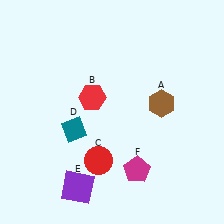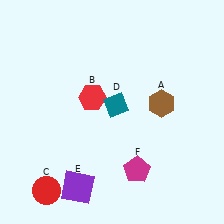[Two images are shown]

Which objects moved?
The objects that moved are: the red circle (C), the teal diamond (D).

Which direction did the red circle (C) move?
The red circle (C) moved left.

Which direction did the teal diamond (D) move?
The teal diamond (D) moved right.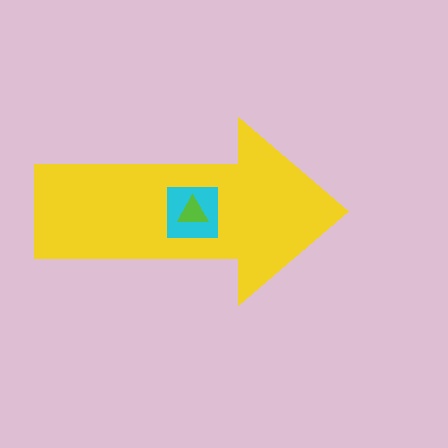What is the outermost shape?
The yellow arrow.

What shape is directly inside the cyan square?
The lime triangle.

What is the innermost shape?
The lime triangle.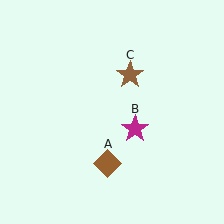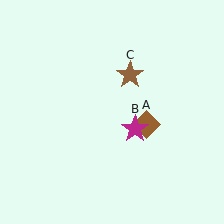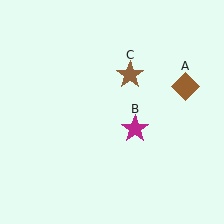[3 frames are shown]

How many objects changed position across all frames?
1 object changed position: brown diamond (object A).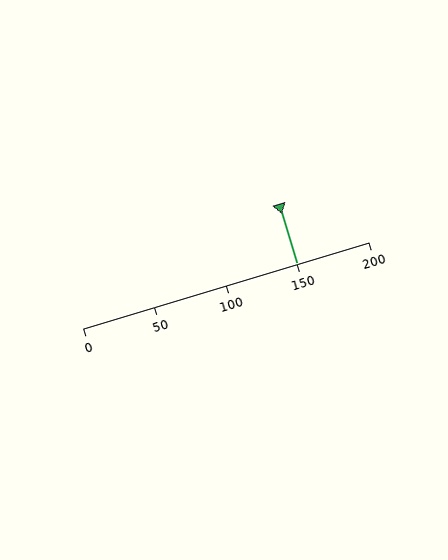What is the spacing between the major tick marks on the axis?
The major ticks are spaced 50 apart.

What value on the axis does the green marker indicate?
The marker indicates approximately 150.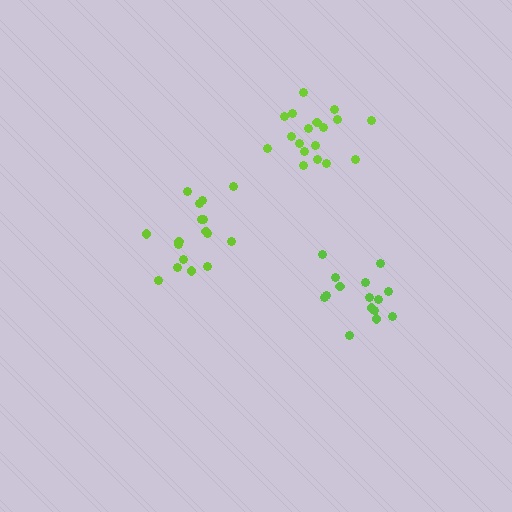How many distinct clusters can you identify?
There are 3 distinct clusters.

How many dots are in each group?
Group 1: 17 dots, Group 2: 15 dots, Group 3: 18 dots (50 total).